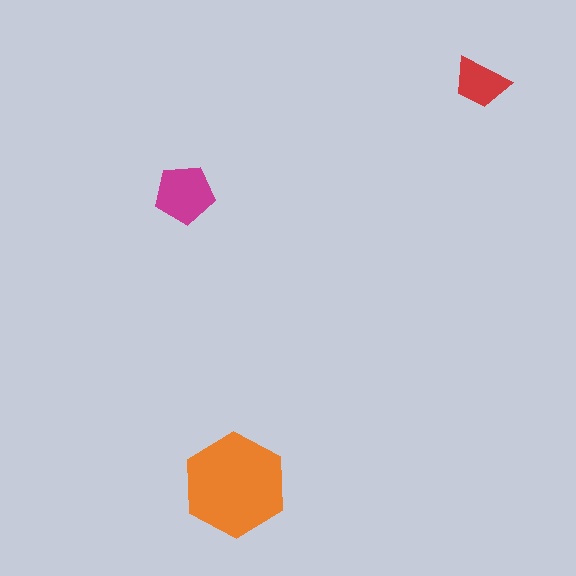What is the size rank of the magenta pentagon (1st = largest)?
2nd.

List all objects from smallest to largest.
The red trapezoid, the magenta pentagon, the orange hexagon.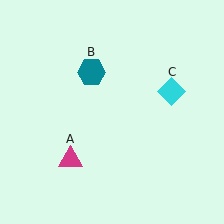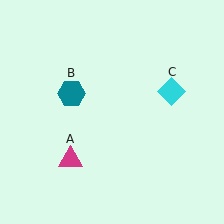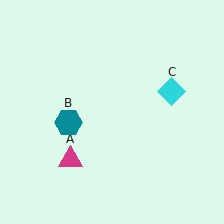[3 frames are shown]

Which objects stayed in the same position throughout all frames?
Magenta triangle (object A) and cyan diamond (object C) remained stationary.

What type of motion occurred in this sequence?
The teal hexagon (object B) rotated counterclockwise around the center of the scene.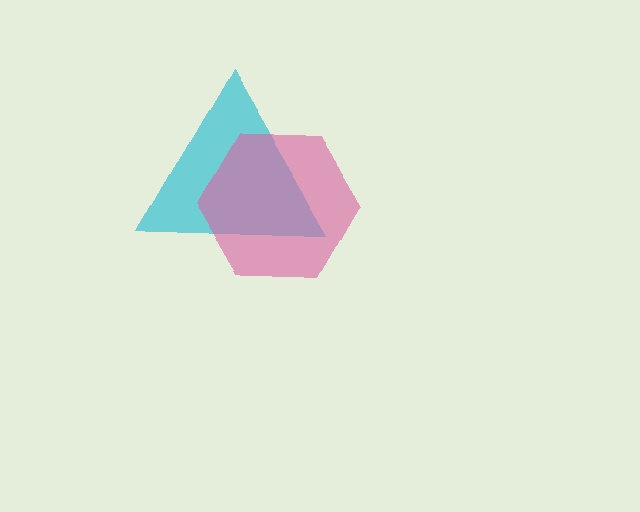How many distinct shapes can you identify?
There are 2 distinct shapes: a cyan triangle, a pink hexagon.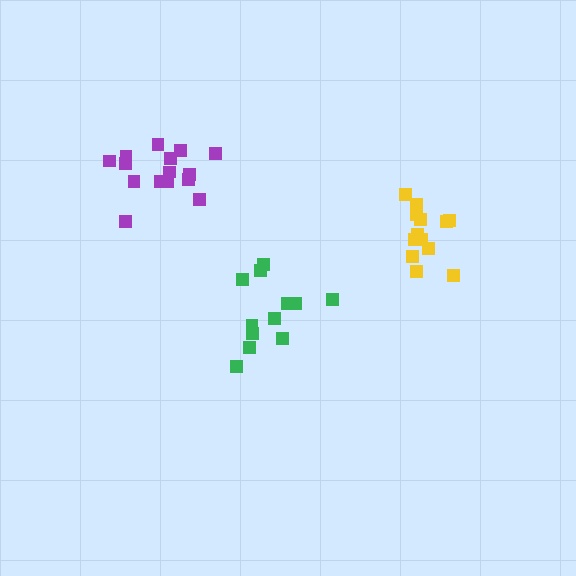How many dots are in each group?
Group 1: 13 dots, Group 2: 15 dots, Group 3: 12 dots (40 total).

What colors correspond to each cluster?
The clusters are colored: yellow, purple, green.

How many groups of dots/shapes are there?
There are 3 groups.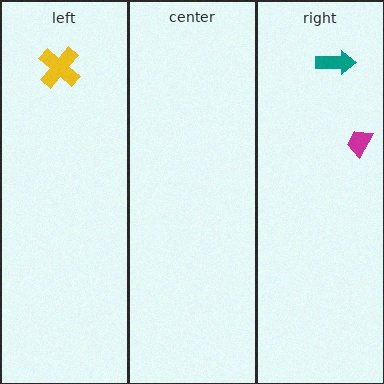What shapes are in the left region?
The yellow cross.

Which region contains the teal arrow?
The right region.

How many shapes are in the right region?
2.